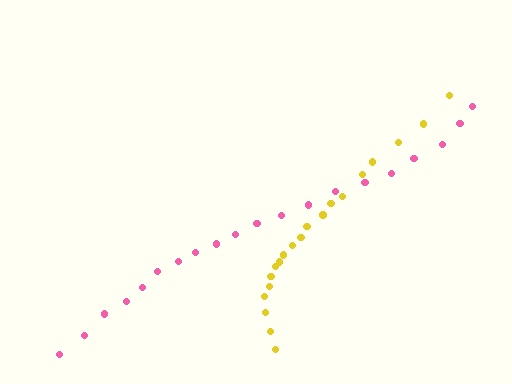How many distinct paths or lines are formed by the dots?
There are 2 distinct paths.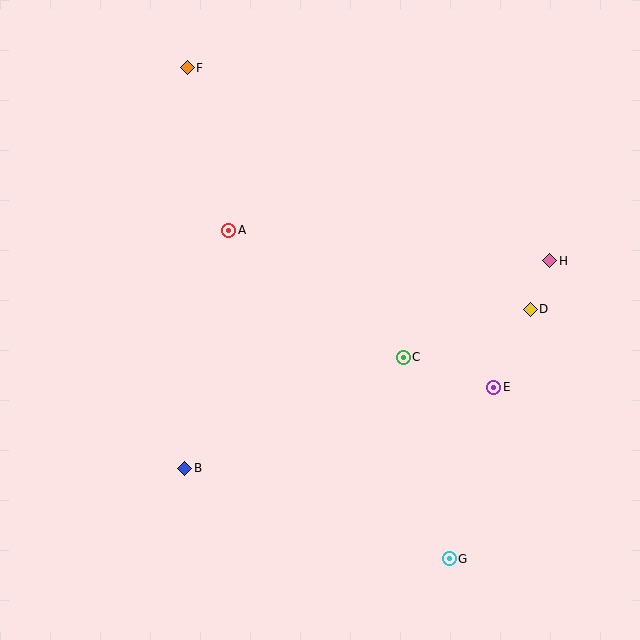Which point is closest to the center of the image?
Point C at (403, 357) is closest to the center.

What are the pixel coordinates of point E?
Point E is at (494, 387).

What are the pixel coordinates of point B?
Point B is at (185, 468).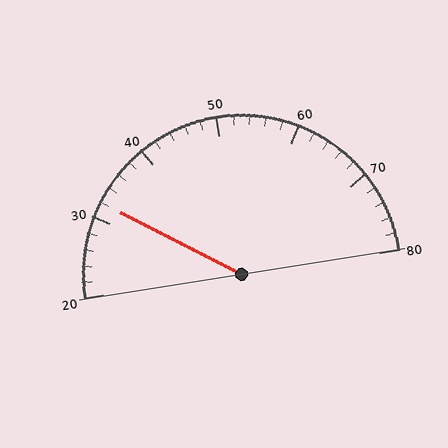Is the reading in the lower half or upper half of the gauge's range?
The reading is in the lower half of the range (20 to 80).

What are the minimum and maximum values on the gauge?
The gauge ranges from 20 to 80.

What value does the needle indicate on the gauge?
The needle indicates approximately 32.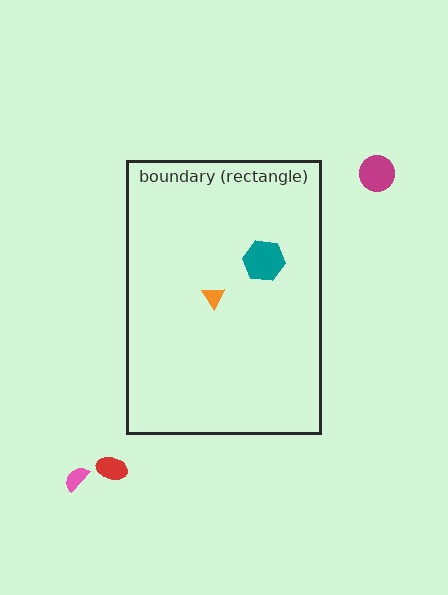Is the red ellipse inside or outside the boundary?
Outside.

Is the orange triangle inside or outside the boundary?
Inside.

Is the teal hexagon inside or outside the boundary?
Inside.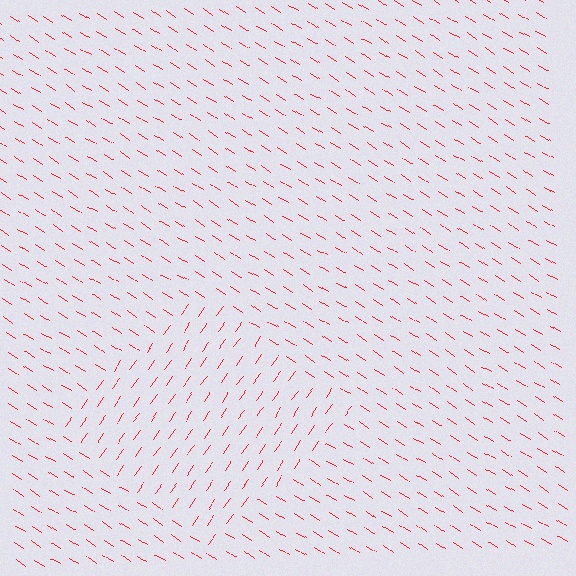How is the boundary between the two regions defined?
The boundary is defined purely by a change in line orientation (approximately 87 degrees difference). All lines are the same color and thickness.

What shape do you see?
I see a diamond.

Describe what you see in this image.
The image is filled with small red line segments. A diamond region in the image has lines oriented differently from the surrounding lines, creating a visible texture boundary.